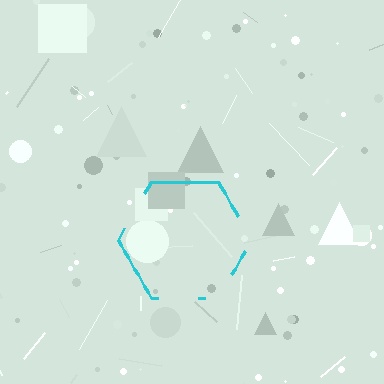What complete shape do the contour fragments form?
The contour fragments form a hexagon.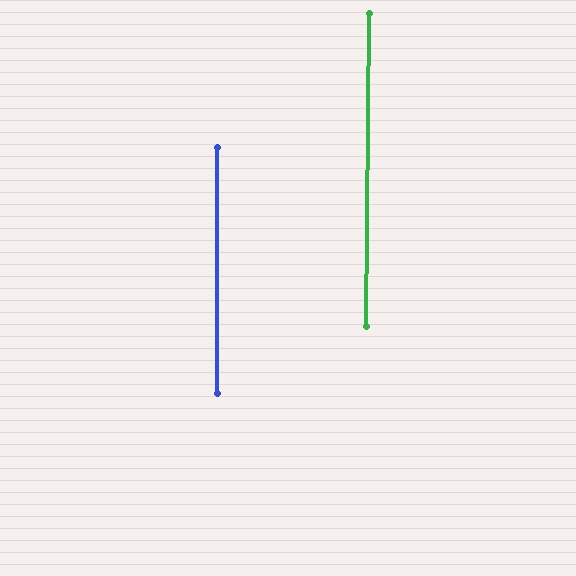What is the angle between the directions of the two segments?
Approximately 1 degree.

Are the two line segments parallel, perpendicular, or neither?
Parallel — their directions differ by only 0.5°.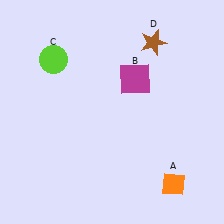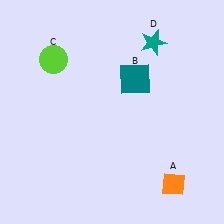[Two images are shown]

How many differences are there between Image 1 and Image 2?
There are 2 differences between the two images.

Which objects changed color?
B changed from magenta to teal. D changed from brown to teal.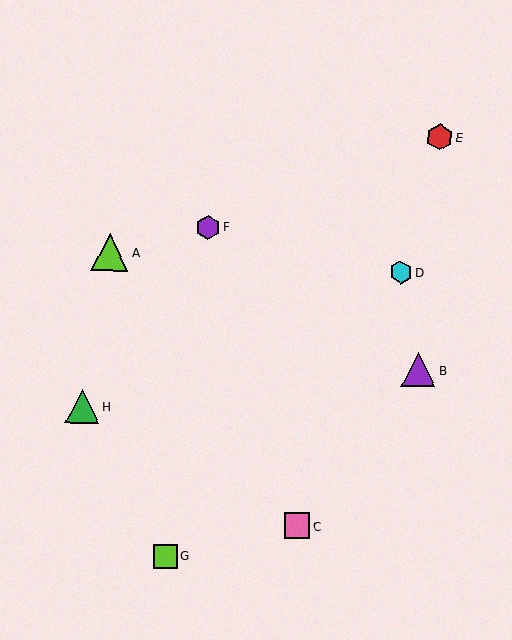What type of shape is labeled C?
Shape C is a pink square.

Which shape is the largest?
The lime triangle (labeled A) is the largest.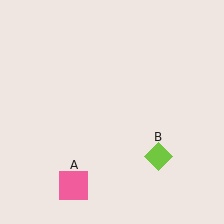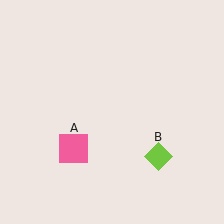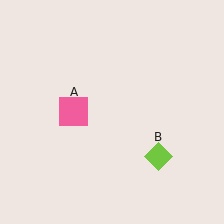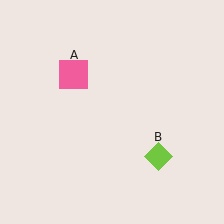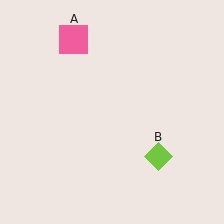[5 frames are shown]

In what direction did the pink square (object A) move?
The pink square (object A) moved up.